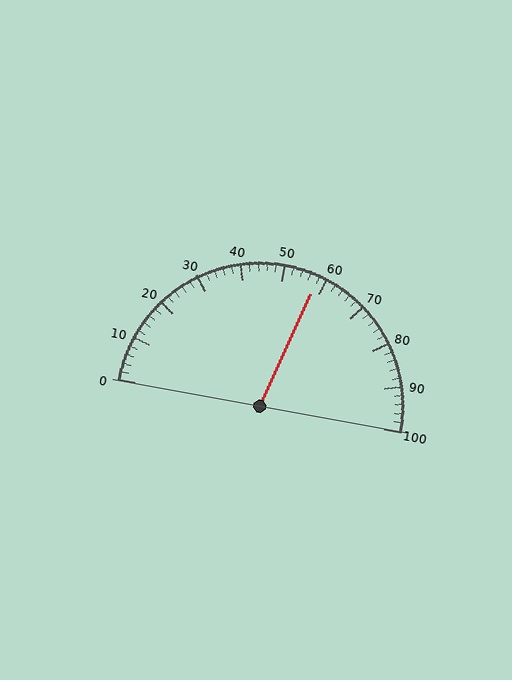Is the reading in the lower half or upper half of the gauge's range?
The reading is in the upper half of the range (0 to 100).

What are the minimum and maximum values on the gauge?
The gauge ranges from 0 to 100.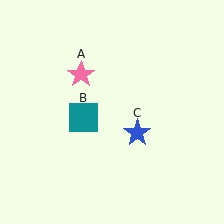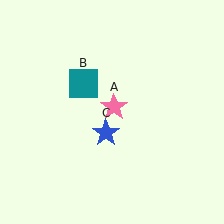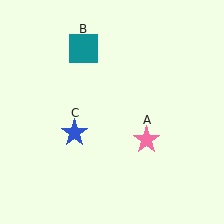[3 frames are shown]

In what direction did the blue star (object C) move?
The blue star (object C) moved left.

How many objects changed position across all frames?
3 objects changed position: pink star (object A), teal square (object B), blue star (object C).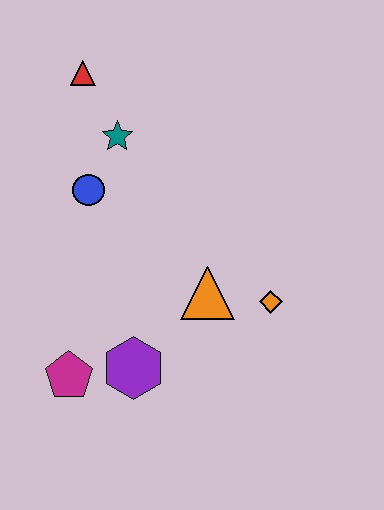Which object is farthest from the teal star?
The magenta pentagon is farthest from the teal star.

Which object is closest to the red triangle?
The teal star is closest to the red triangle.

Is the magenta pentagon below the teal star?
Yes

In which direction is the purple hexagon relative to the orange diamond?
The purple hexagon is to the left of the orange diamond.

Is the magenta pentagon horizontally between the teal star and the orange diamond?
No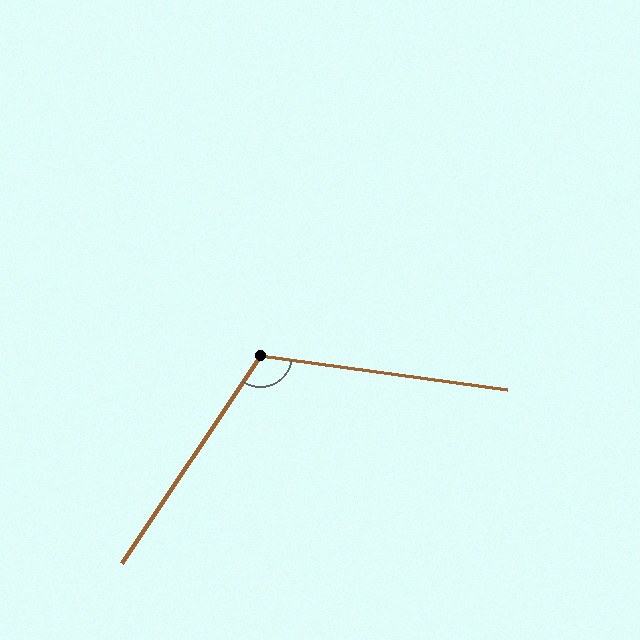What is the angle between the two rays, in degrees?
Approximately 116 degrees.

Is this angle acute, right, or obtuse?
It is obtuse.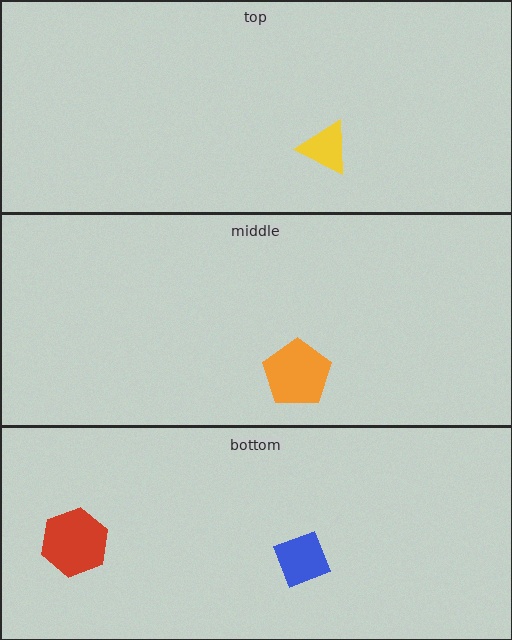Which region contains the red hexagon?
The bottom region.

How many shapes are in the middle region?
1.